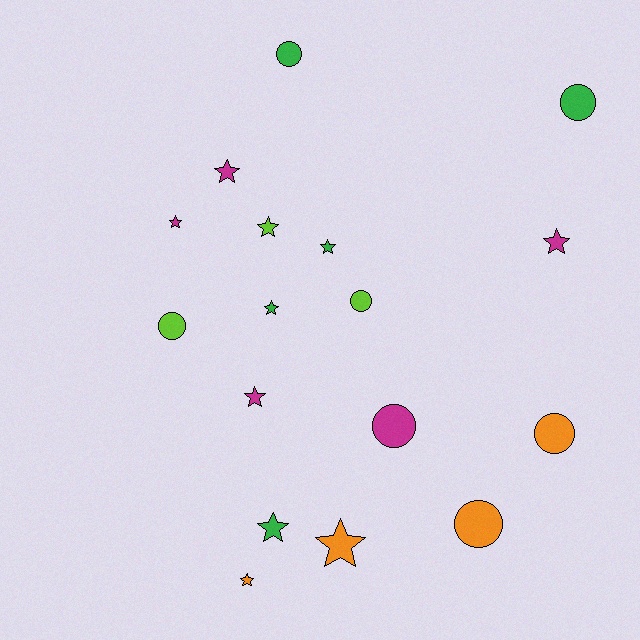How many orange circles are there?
There are 2 orange circles.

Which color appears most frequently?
Green, with 5 objects.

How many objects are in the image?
There are 17 objects.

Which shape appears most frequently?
Star, with 10 objects.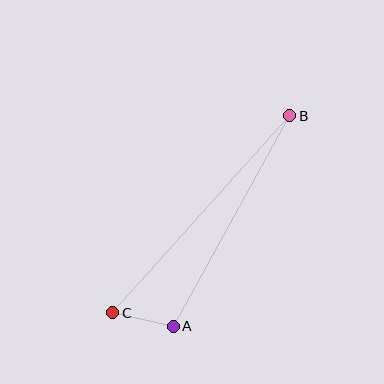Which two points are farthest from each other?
Points B and C are farthest from each other.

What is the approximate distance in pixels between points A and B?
The distance between A and B is approximately 241 pixels.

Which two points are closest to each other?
Points A and C are closest to each other.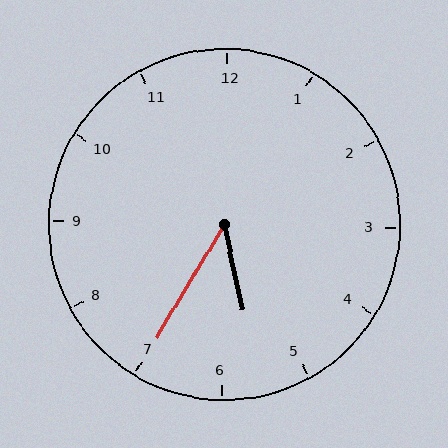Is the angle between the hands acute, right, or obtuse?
It is acute.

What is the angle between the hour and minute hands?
Approximately 42 degrees.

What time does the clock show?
5:35.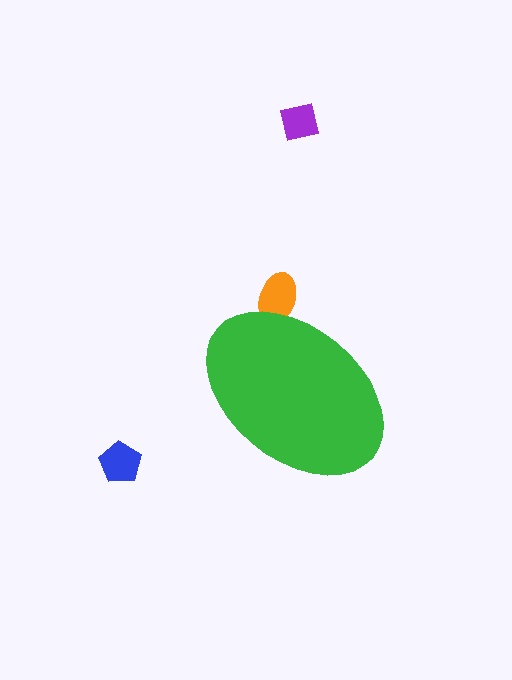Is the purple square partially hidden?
No, the purple square is fully visible.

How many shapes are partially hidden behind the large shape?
1 shape is partially hidden.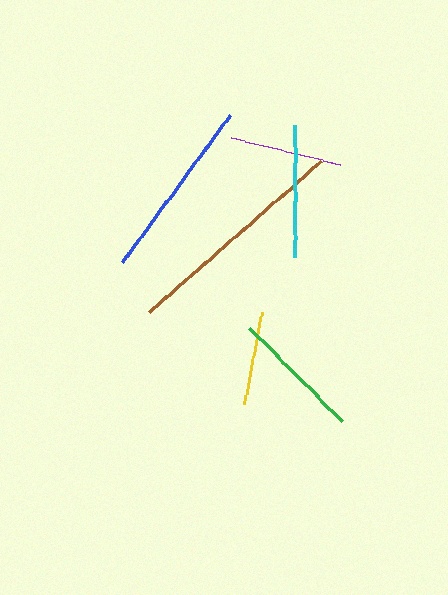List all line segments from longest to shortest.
From longest to shortest: brown, blue, cyan, green, purple, yellow.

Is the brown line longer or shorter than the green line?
The brown line is longer than the green line.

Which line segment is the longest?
The brown line is the longest at approximately 228 pixels.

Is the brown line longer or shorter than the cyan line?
The brown line is longer than the cyan line.